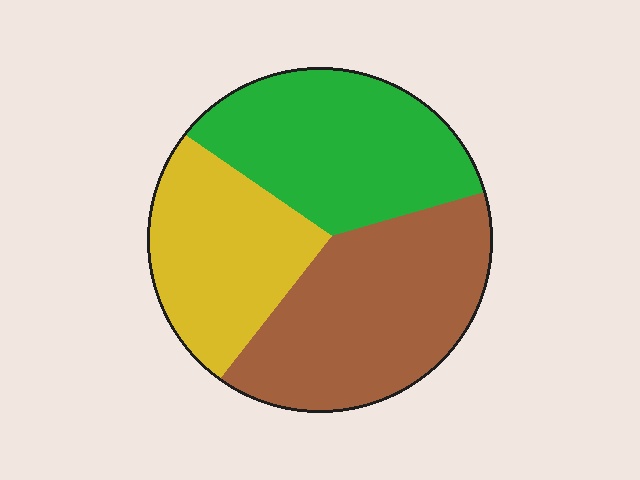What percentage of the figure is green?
Green takes up about one third (1/3) of the figure.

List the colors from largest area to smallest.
From largest to smallest: brown, green, yellow.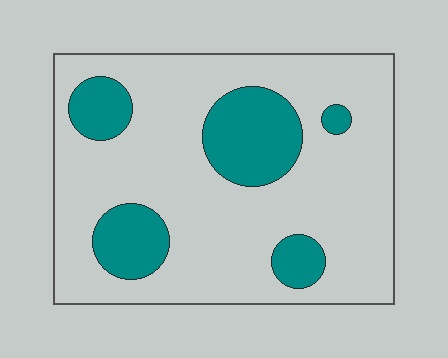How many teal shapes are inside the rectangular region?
5.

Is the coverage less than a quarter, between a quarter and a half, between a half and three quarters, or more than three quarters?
Less than a quarter.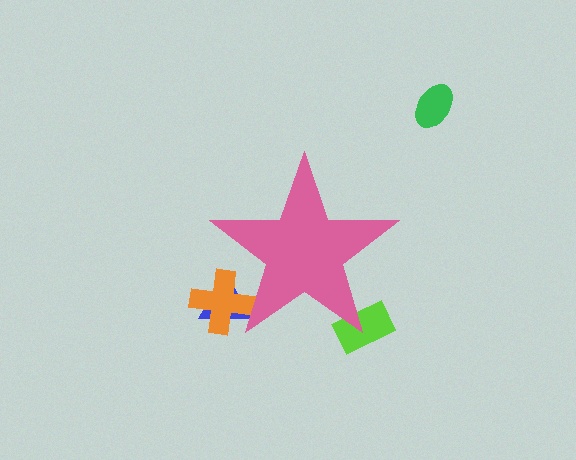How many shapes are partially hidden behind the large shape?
3 shapes are partially hidden.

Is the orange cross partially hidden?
Yes, the orange cross is partially hidden behind the pink star.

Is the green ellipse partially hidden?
No, the green ellipse is fully visible.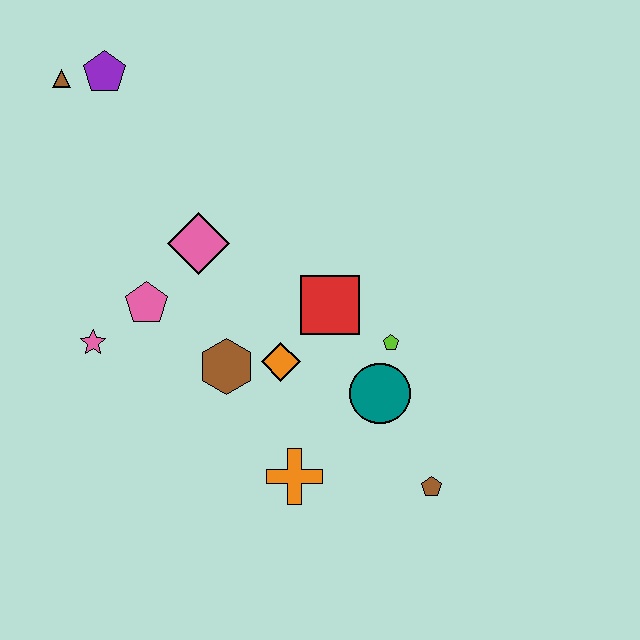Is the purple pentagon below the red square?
No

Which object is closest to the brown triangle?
The purple pentagon is closest to the brown triangle.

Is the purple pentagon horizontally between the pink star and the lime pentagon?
Yes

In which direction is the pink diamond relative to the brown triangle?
The pink diamond is below the brown triangle.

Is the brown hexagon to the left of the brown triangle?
No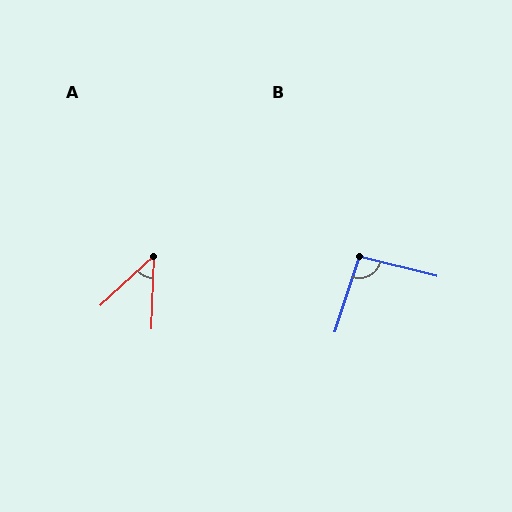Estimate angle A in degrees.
Approximately 46 degrees.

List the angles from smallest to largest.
A (46°), B (94°).